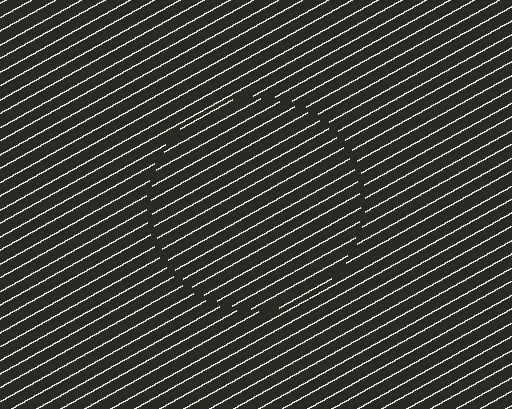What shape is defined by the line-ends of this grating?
An illusory circle. The interior of the shape contains the same grating, shifted by half a period — the contour is defined by the phase discontinuity where line-ends from the inner and outer gratings abut.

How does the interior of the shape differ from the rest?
The interior of the shape contains the same grating, shifted by half a period — the contour is defined by the phase discontinuity where line-ends from the inner and outer gratings abut.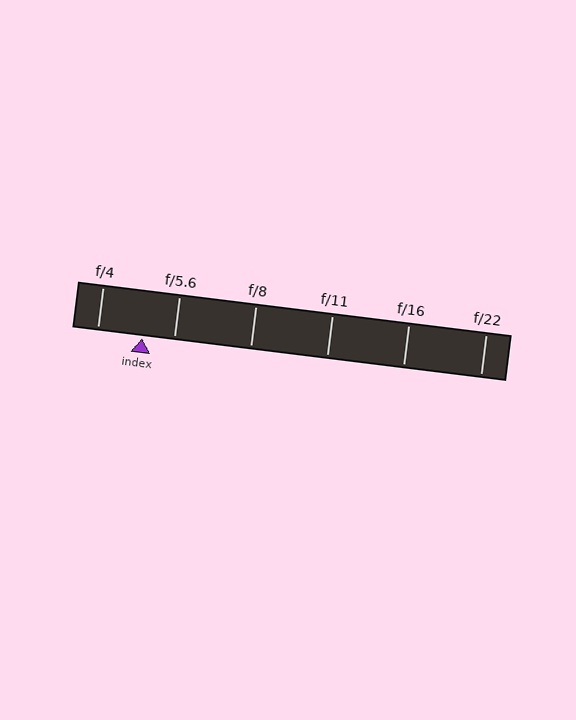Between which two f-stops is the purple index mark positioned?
The index mark is between f/4 and f/5.6.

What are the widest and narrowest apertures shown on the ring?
The widest aperture shown is f/4 and the narrowest is f/22.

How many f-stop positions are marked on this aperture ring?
There are 6 f-stop positions marked.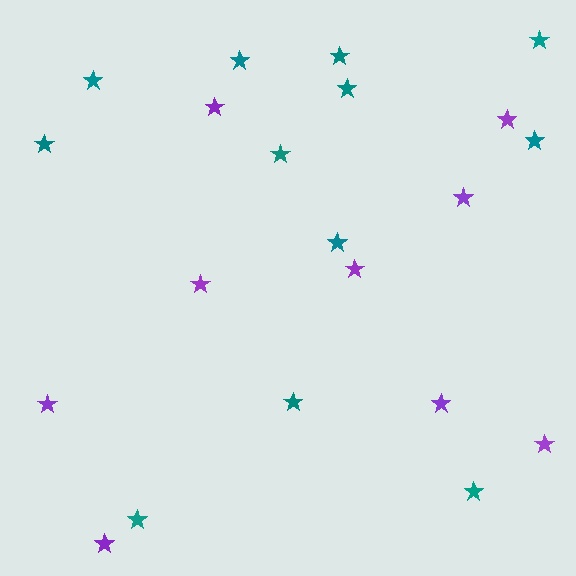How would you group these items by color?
There are 2 groups: one group of purple stars (9) and one group of teal stars (12).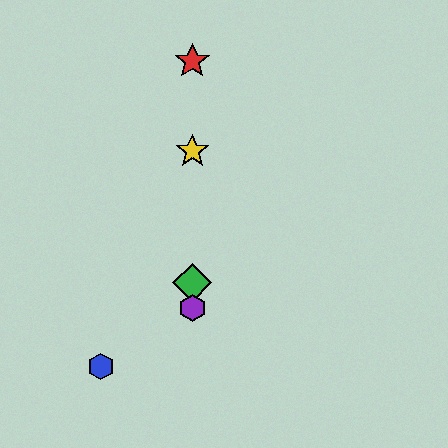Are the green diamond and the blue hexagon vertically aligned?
No, the green diamond is at x≈192 and the blue hexagon is at x≈101.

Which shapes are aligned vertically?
The red star, the green diamond, the yellow star, the purple hexagon are aligned vertically.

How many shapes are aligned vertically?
4 shapes (the red star, the green diamond, the yellow star, the purple hexagon) are aligned vertically.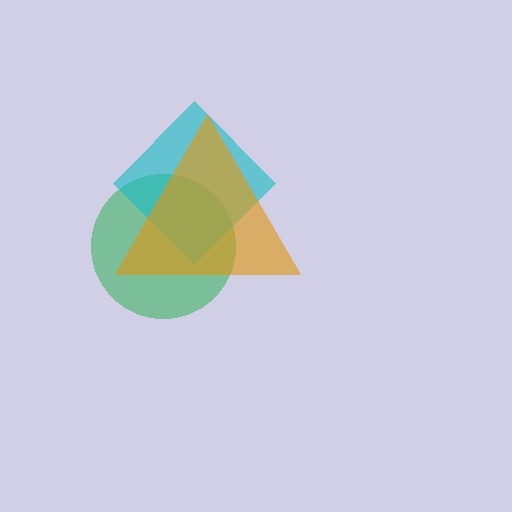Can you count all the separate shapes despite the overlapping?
Yes, there are 3 separate shapes.